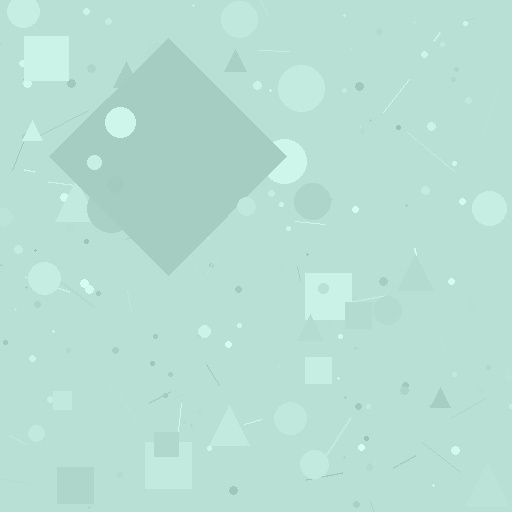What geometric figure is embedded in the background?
A diamond is embedded in the background.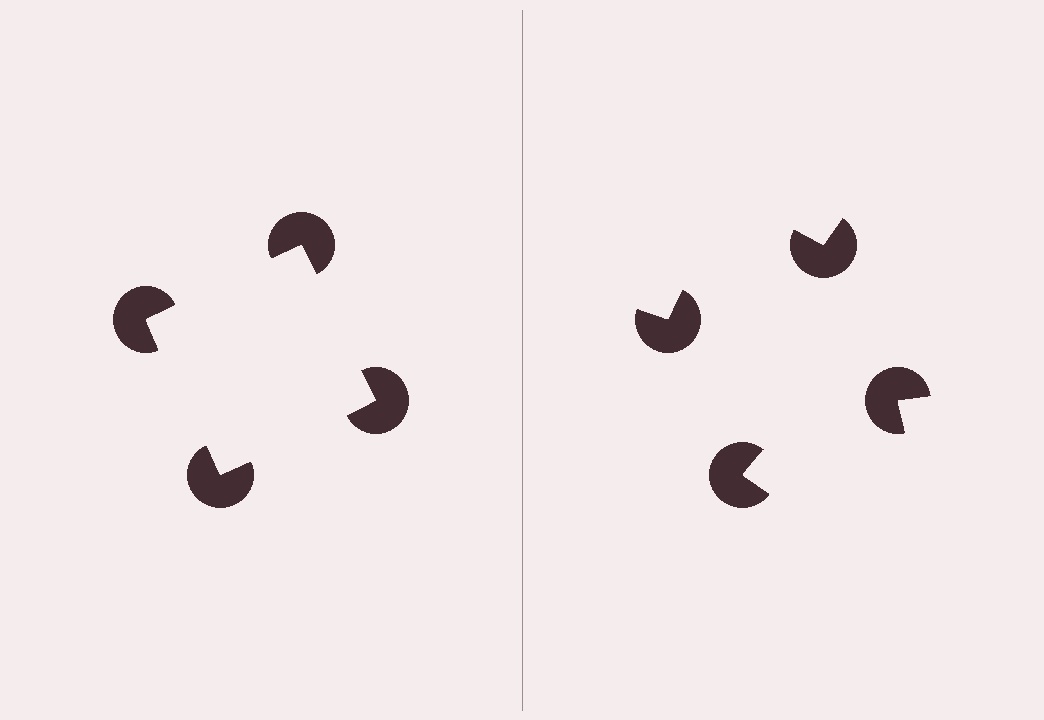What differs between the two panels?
The pac-man discs are positioned identically on both sides; only the wedge orientations differ. On the left they align to a square; on the right they are misaligned.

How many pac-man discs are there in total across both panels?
8 — 4 on each side.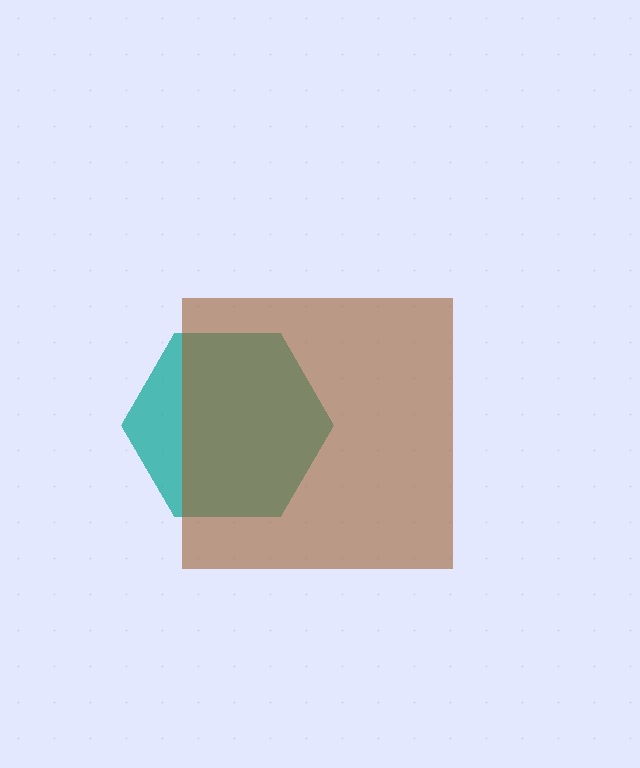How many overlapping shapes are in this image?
There are 2 overlapping shapes in the image.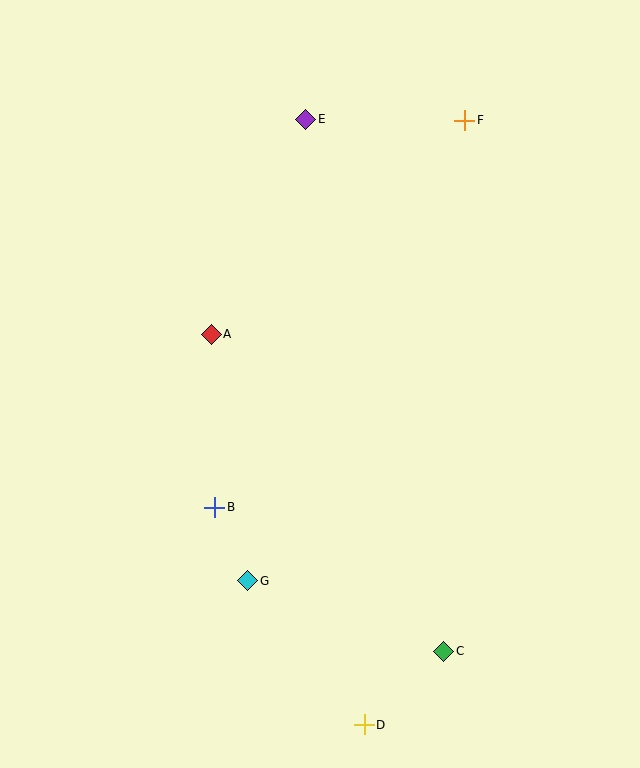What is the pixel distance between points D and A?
The distance between D and A is 419 pixels.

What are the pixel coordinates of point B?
Point B is at (215, 507).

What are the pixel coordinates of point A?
Point A is at (211, 334).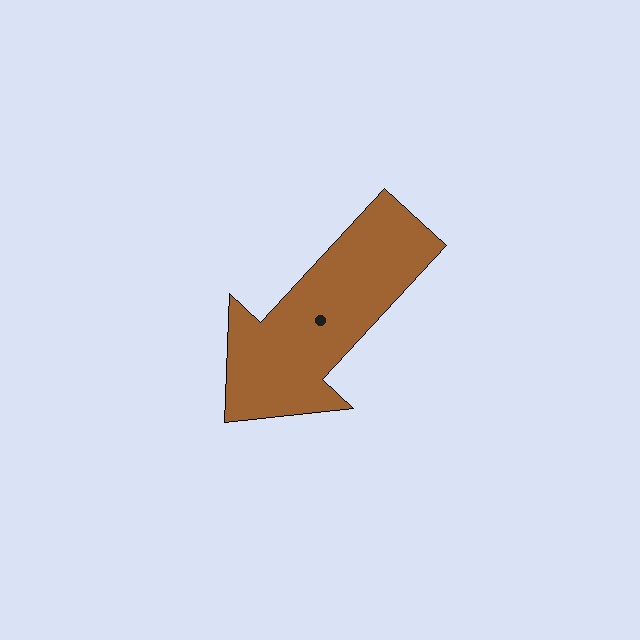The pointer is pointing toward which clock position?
Roughly 7 o'clock.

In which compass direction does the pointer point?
Southwest.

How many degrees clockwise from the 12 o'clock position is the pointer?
Approximately 223 degrees.